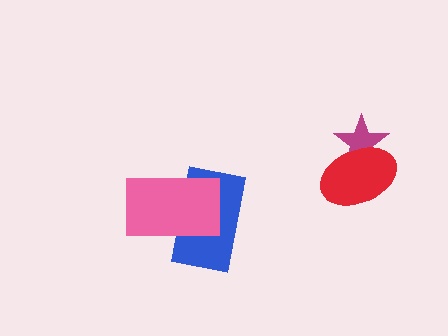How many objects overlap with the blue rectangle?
1 object overlaps with the blue rectangle.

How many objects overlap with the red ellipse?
1 object overlaps with the red ellipse.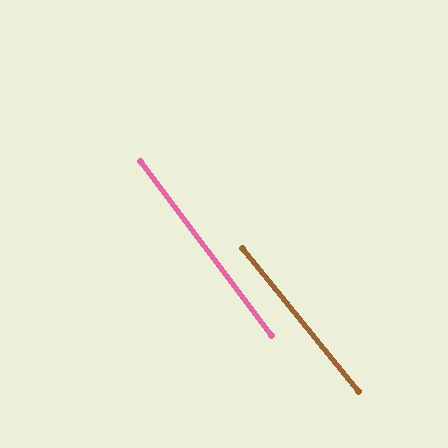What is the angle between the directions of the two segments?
Approximately 2 degrees.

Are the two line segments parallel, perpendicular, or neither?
Parallel — their directions differ by only 1.9°.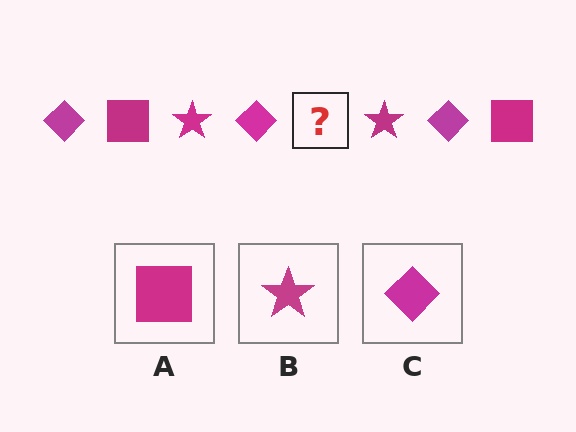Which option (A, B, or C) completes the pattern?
A.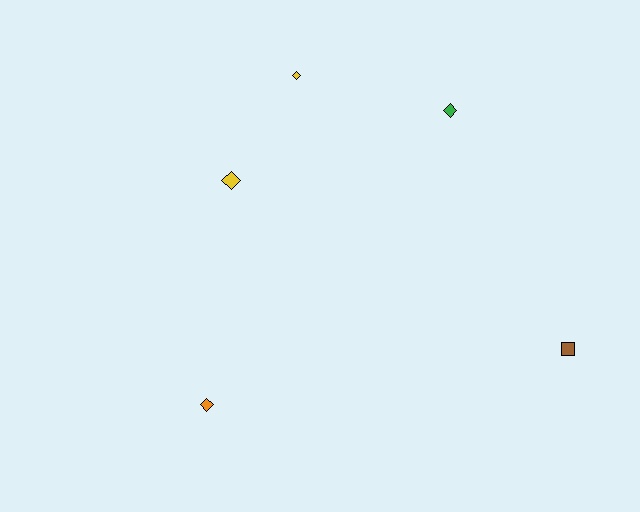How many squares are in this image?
There is 1 square.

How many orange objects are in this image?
There is 1 orange object.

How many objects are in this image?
There are 5 objects.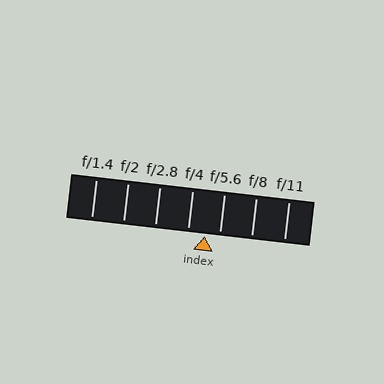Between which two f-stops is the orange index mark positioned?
The index mark is between f/4 and f/5.6.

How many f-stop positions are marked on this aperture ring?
There are 7 f-stop positions marked.